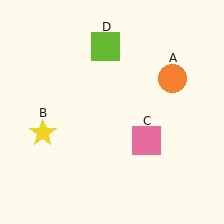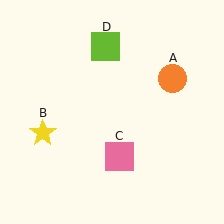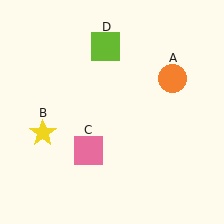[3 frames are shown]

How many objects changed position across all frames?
1 object changed position: pink square (object C).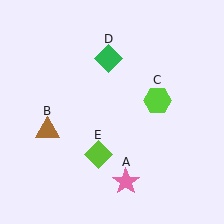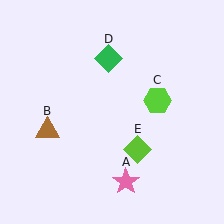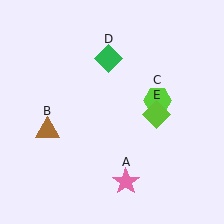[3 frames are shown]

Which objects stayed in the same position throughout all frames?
Pink star (object A) and brown triangle (object B) and lime hexagon (object C) and green diamond (object D) remained stationary.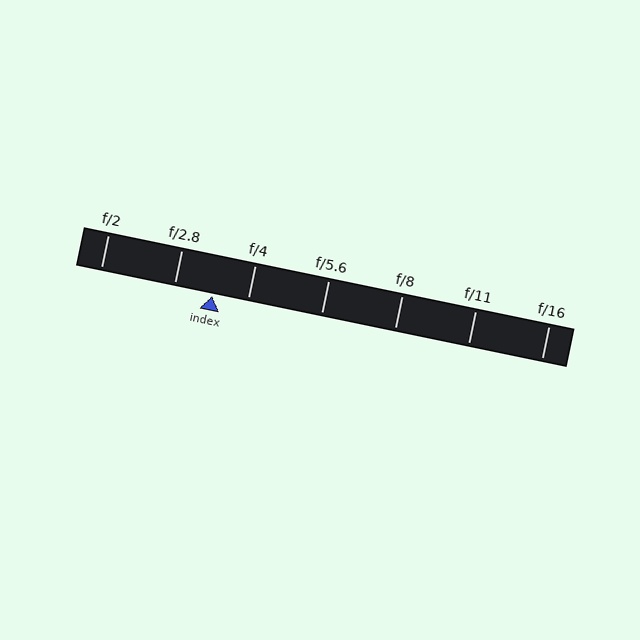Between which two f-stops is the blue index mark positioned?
The index mark is between f/2.8 and f/4.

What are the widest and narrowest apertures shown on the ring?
The widest aperture shown is f/2 and the narrowest is f/16.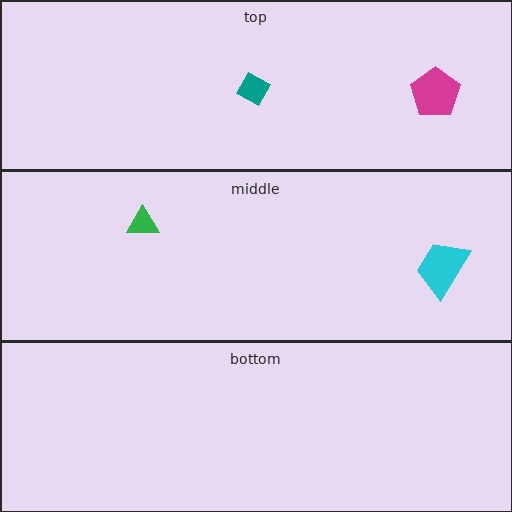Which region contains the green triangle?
The middle region.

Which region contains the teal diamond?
The top region.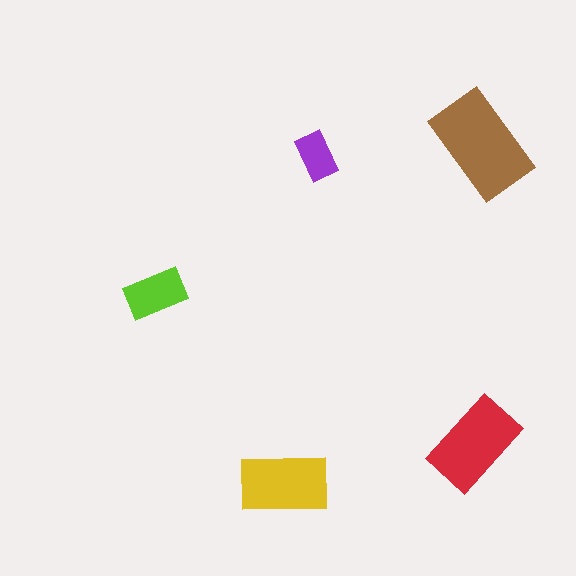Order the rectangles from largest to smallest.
the brown one, the red one, the yellow one, the lime one, the purple one.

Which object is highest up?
The brown rectangle is topmost.